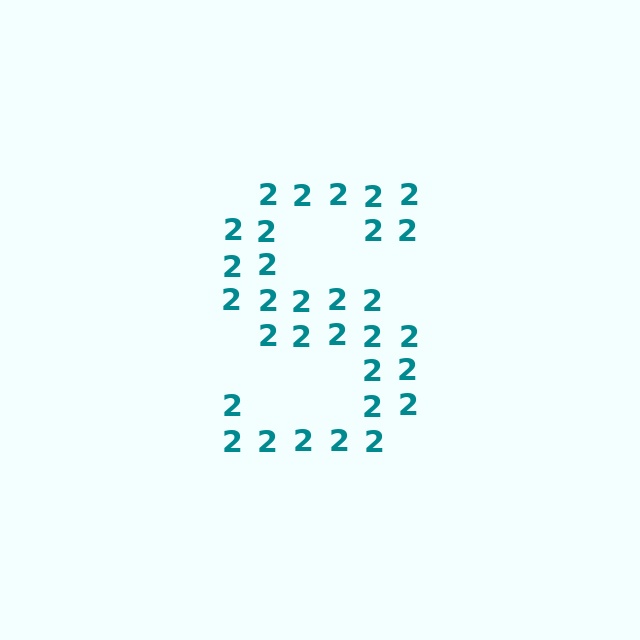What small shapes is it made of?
It is made of small digit 2's.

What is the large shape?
The large shape is the letter S.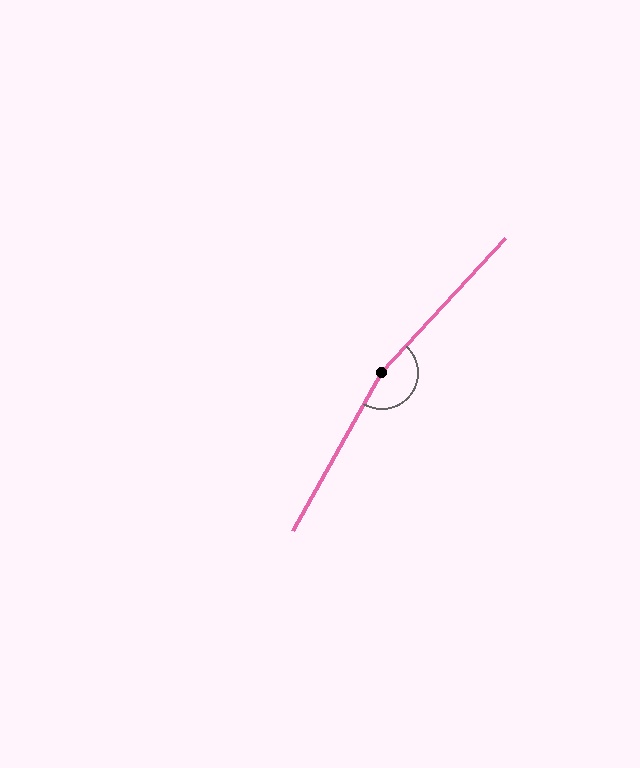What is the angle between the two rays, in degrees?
Approximately 167 degrees.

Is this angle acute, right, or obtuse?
It is obtuse.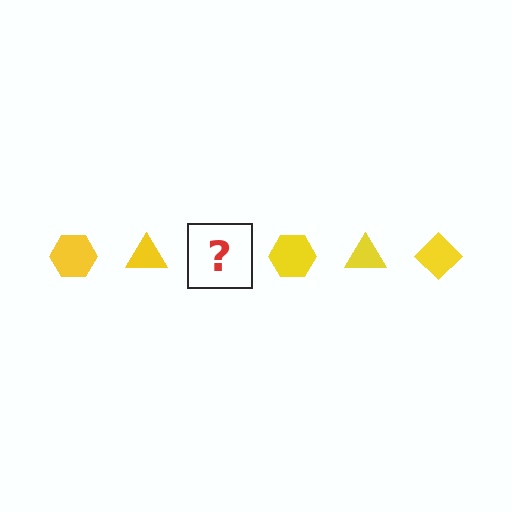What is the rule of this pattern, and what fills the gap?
The rule is that the pattern cycles through hexagon, triangle, diamond shapes in yellow. The gap should be filled with a yellow diamond.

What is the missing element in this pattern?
The missing element is a yellow diamond.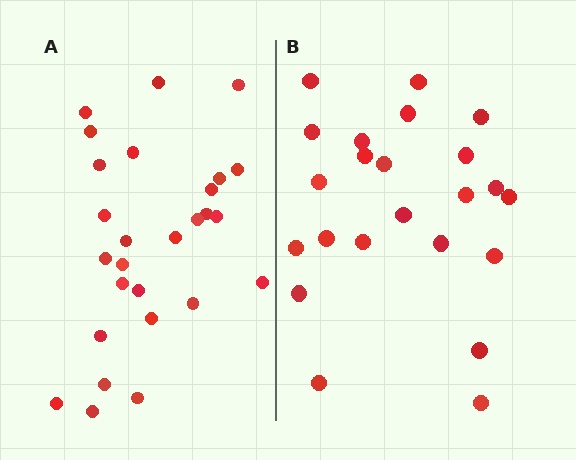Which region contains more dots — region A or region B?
Region A (the left region) has more dots.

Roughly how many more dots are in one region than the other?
Region A has about 4 more dots than region B.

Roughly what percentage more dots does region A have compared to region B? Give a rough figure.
About 15% more.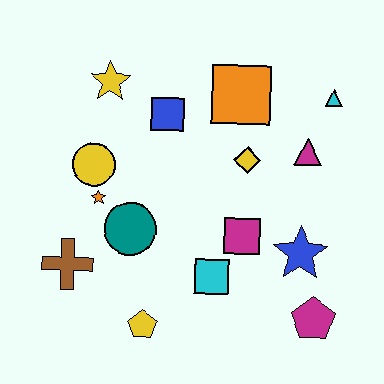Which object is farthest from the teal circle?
The cyan triangle is farthest from the teal circle.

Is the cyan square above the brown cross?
No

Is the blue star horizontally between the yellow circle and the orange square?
No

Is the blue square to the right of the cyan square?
No